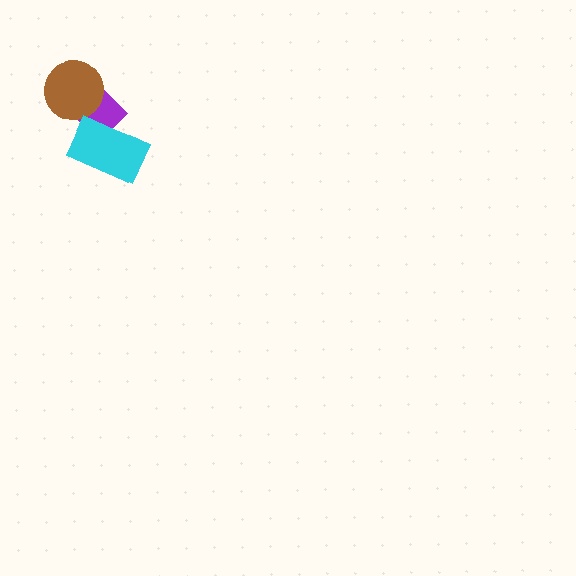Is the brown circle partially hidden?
No, no other shape covers it.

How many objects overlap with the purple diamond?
2 objects overlap with the purple diamond.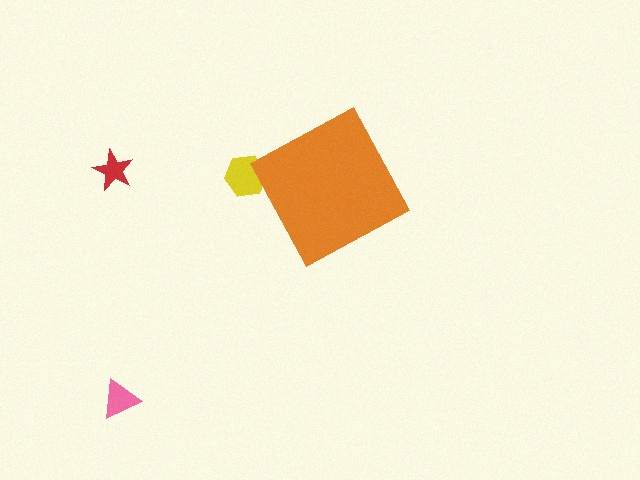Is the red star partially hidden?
No, the red star is fully visible.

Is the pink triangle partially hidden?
No, the pink triangle is fully visible.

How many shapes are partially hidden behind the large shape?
1 shape is partially hidden.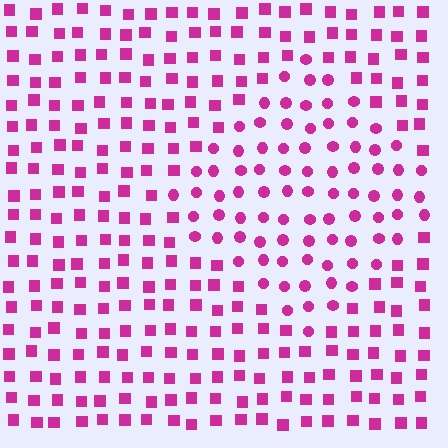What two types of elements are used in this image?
The image uses circles inside the diamond region and squares outside it.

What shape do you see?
I see a diamond.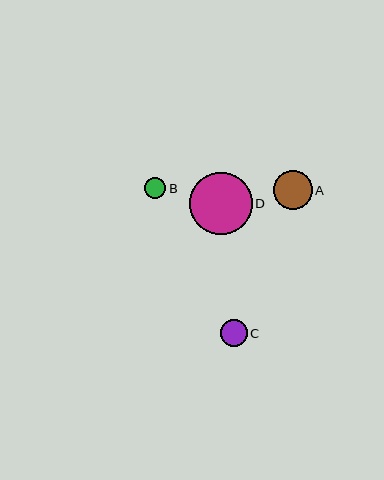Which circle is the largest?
Circle D is the largest with a size of approximately 62 pixels.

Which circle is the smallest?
Circle B is the smallest with a size of approximately 21 pixels.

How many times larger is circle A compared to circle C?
Circle A is approximately 1.5 times the size of circle C.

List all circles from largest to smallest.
From largest to smallest: D, A, C, B.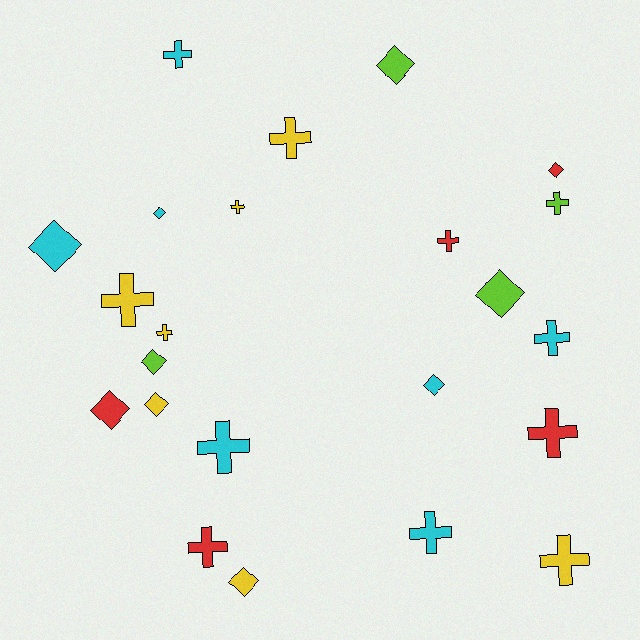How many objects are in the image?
There are 23 objects.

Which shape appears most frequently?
Cross, with 13 objects.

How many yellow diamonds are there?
There are 2 yellow diamonds.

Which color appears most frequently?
Cyan, with 7 objects.